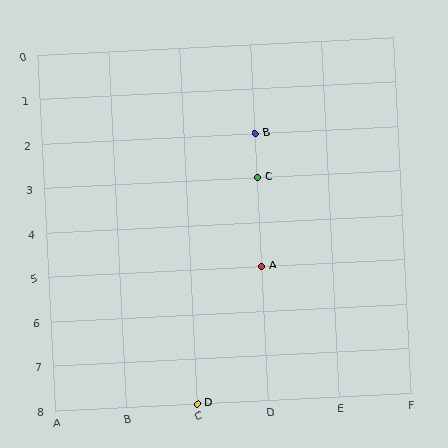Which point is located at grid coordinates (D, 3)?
Point C is at (D, 3).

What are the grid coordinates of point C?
Point C is at grid coordinates (D, 3).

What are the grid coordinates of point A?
Point A is at grid coordinates (D, 5).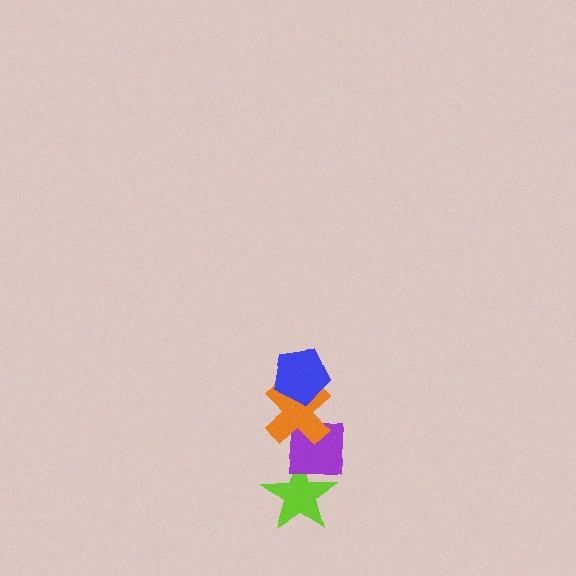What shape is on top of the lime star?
The purple square is on top of the lime star.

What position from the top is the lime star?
The lime star is 4th from the top.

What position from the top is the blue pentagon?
The blue pentagon is 1st from the top.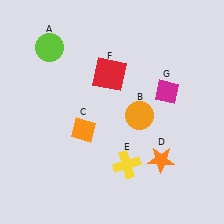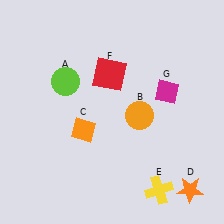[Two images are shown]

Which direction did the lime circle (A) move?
The lime circle (A) moved down.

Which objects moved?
The objects that moved are: the lime circle (A), the orange star (D), the yellow cross (E).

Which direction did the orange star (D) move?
The orange star (D) moved down.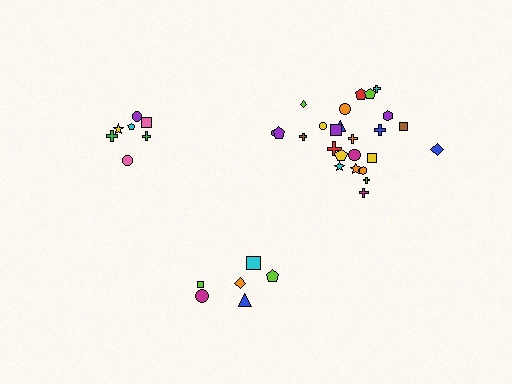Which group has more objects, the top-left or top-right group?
The top-right group.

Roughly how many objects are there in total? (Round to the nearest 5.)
Roughly 40 objects in total.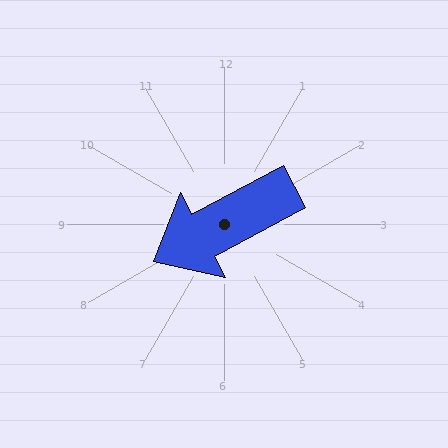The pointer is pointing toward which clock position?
Roughly 8 o'clock.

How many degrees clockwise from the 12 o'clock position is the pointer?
Approximately 242 degrees.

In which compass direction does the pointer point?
Southwest.